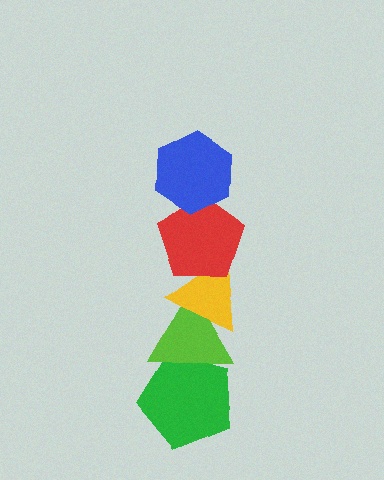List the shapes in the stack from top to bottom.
From top to bottom: the blue hexagon, the red pentagon, the yellow triangle, the lime triangle, the green pentagon.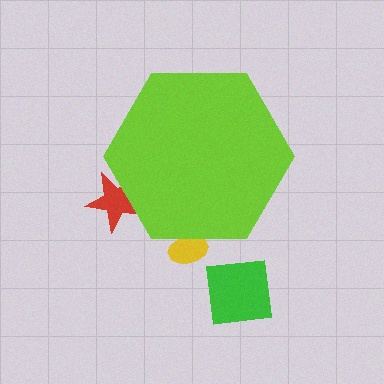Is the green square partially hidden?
No, the green square is fully visible.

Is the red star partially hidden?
Yes, the red star is partially hidden behind the lime hexagon.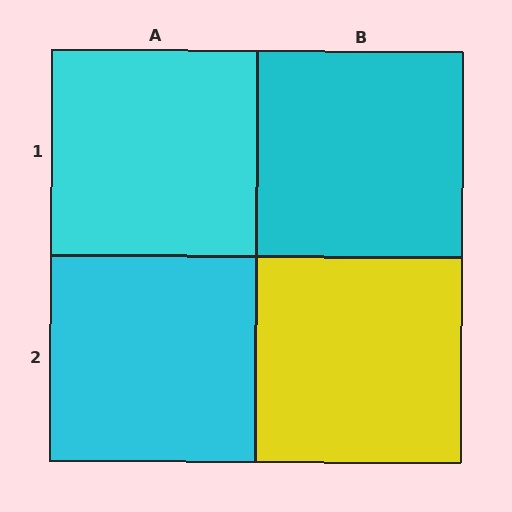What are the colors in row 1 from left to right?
Cyan, cyan.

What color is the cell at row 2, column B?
Yellow.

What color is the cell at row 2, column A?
Cyan.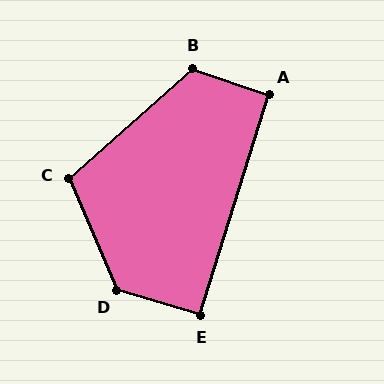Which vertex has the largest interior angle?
D, at approximately 130 degrees.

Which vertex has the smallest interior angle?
E, at approximately 91 degrees.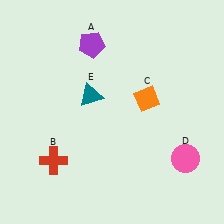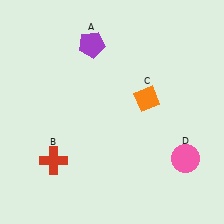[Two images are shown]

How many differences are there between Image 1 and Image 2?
There is 1 difference between the two images.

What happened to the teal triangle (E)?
The teal triangle (E) was removed in Image 2. It was in the top-left area of Image 1.